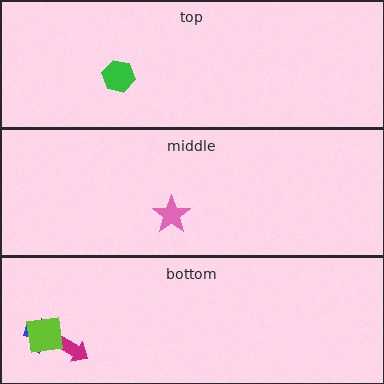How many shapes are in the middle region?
1.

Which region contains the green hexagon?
The top region.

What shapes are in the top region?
The green hexagon.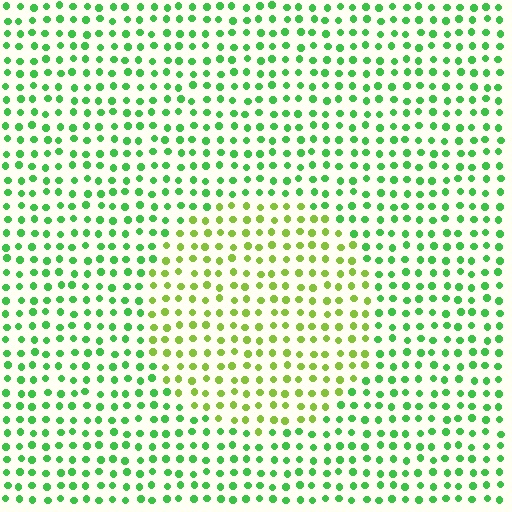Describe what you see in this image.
The image is filled with small green elements in a uniform arrangement. A circle-shaped region is visible where the elements are tinted to a slightly different hue, forming a subtle color boundary.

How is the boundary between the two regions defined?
The boundary is defined purely by a slight shift in hue (about 37 degrees). Spacing, size, and orientation are identical on both sides.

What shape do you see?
I see a circle.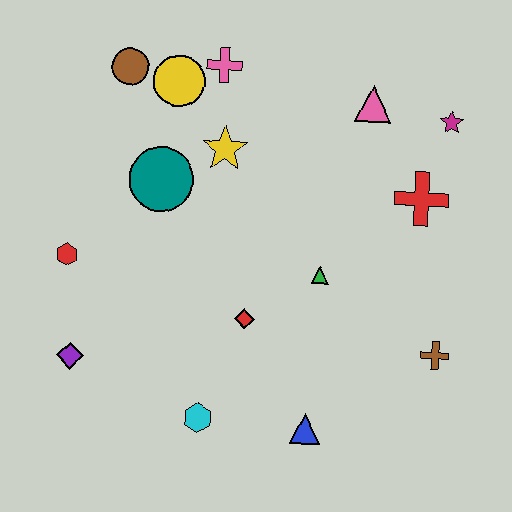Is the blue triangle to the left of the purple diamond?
No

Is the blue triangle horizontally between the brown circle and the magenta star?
Yes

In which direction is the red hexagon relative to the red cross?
The red hexagon is to the left of the red cross.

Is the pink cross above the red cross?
Yes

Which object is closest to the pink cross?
The yellow circle is closest to the pink cross.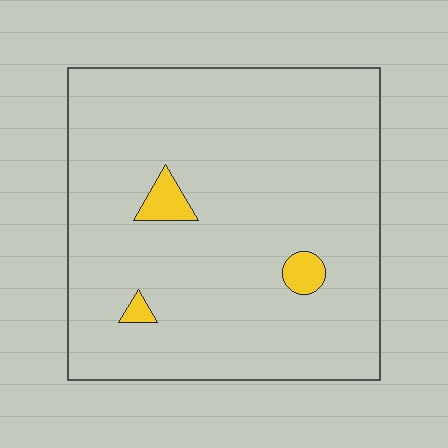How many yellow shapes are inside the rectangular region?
3.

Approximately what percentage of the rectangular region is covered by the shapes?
Approximately 5%.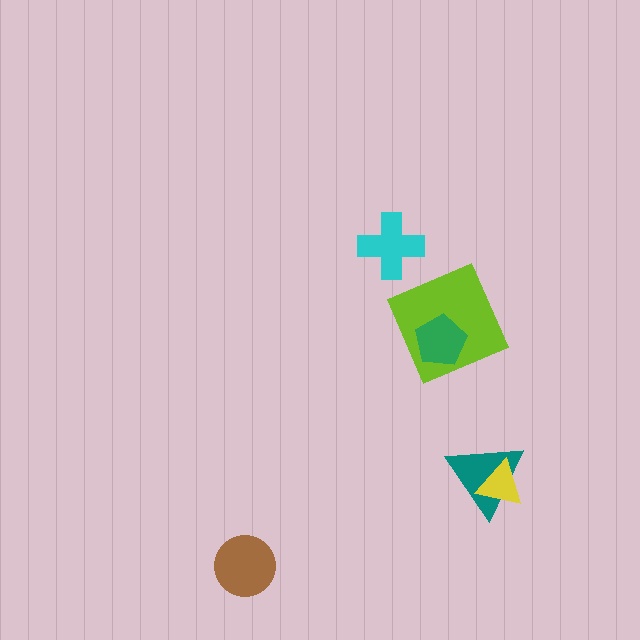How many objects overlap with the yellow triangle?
1 object overlaps with the yellow triangle.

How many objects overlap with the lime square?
1 object overlaps with the lime square.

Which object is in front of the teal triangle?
The yellow triangle is in front of the teal triangle.